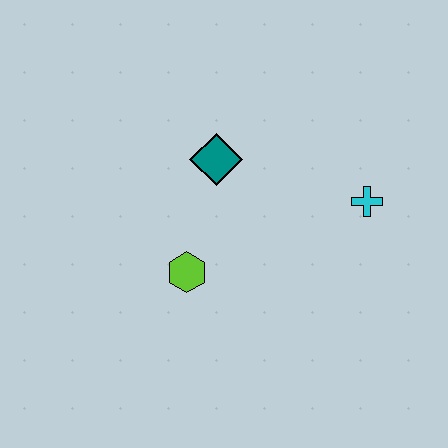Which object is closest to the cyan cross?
The teal diamond is closest to the cyan cross.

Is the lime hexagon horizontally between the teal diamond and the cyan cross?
No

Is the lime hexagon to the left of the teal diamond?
Yes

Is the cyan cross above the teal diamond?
No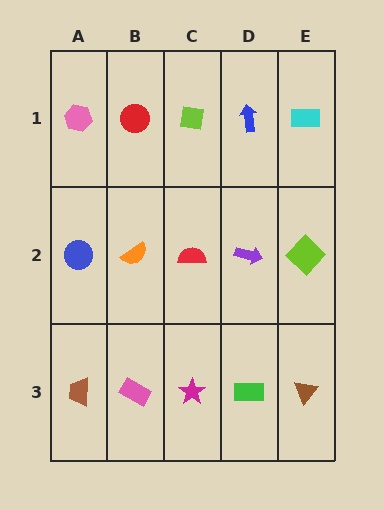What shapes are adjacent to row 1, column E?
A lime diamond (row 2, column E), a blue arrow (row 1, column D).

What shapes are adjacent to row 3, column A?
A blue circle (row 2, column A), a pink rectangle (row 3, column B).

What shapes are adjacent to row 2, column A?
A pink hexagon (row 1, column A), a brown trapezoid (row 3, column A), an orange semicircle (row 2, column B).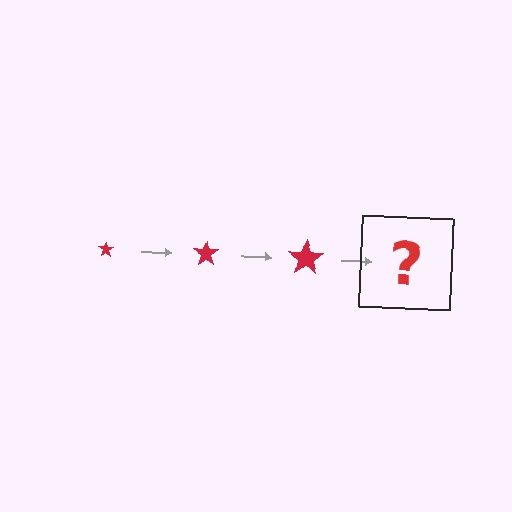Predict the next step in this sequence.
The next step is a red star, larger than the previous one.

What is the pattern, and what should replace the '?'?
The pattern is that the star gets progressively larger each step. The '?' should be a red star, larger than the previous one.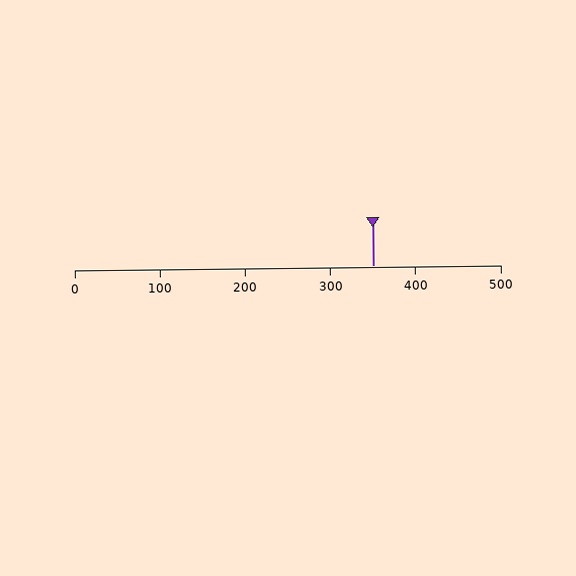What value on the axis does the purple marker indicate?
The marker indicates approximately 350.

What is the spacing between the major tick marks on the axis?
The major ticks are spaced 100 apart.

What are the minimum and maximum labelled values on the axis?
The axis runs from 0 to 500.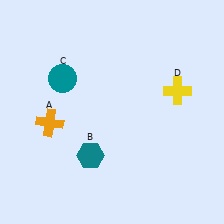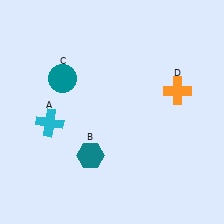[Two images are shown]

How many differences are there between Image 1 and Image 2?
There are 2 differences between the two images.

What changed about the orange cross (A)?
In Image 1, A is orange. In Image 2, it changed to cyan.